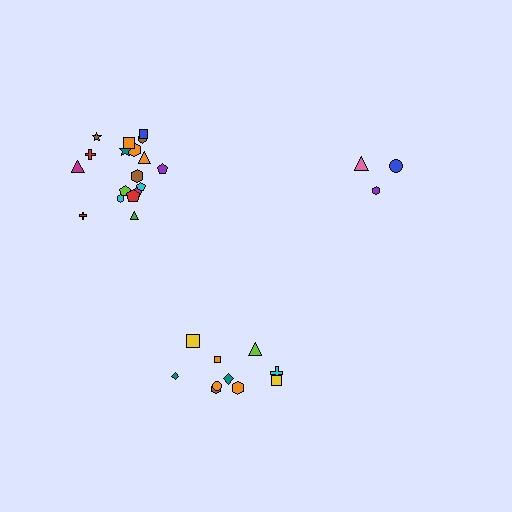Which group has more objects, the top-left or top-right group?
The top-left group.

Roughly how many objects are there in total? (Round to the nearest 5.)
Roughly 30 objects in total.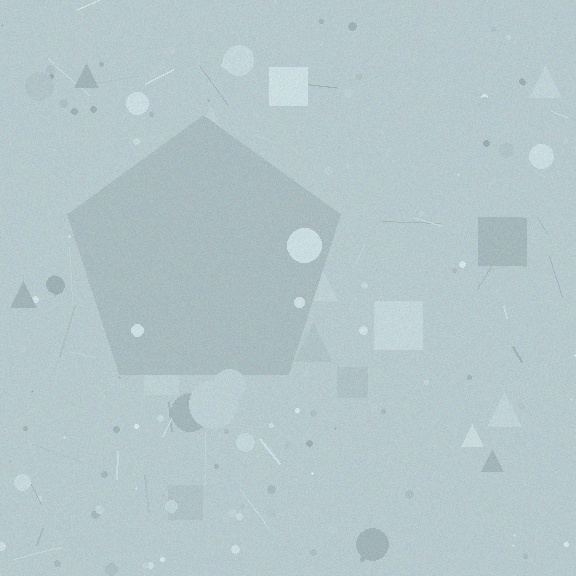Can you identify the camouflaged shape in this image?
The camouflaged shape is a pentagon.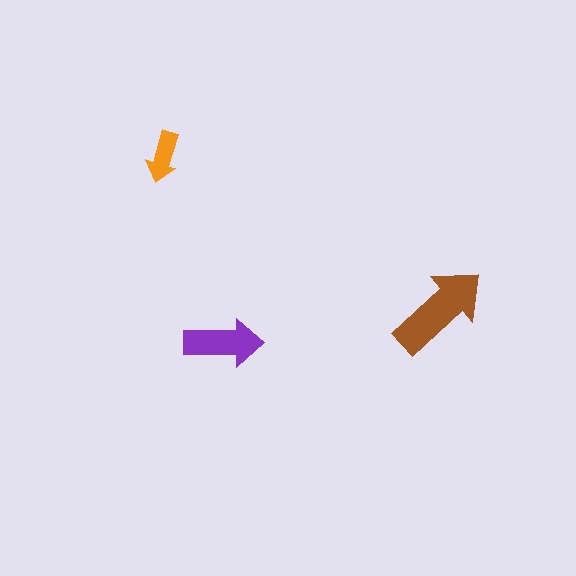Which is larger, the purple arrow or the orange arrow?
The purple one.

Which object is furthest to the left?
The orange arrow is leftmost.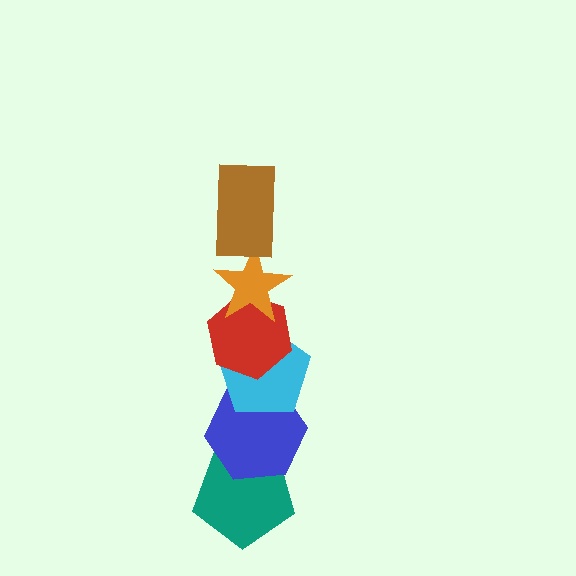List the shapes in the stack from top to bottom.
From top to bottom: the brown rectangle, the orange star, the red hexagon, the cyan pentagon, the blue hexagon, the teal pentagon.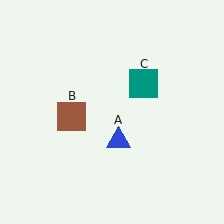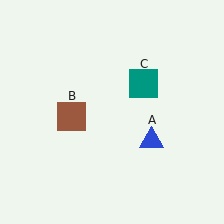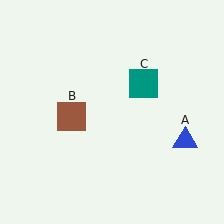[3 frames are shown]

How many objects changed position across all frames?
1 object changed position: blue triangle (object A).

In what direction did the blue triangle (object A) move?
The blue triangle (object A) moved right.